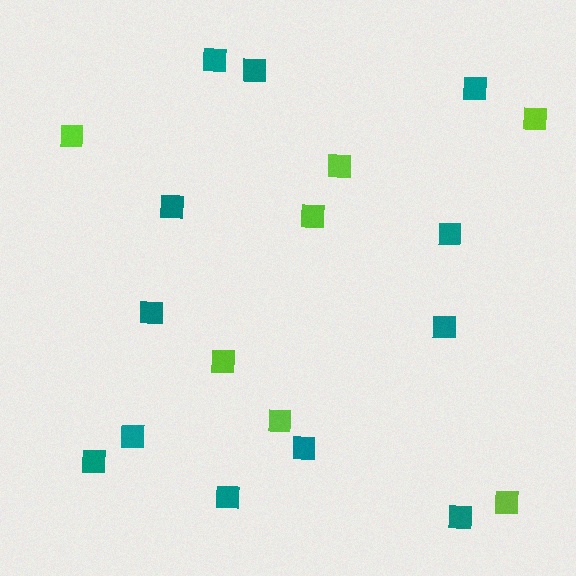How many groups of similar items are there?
There are 2 groups: one group of lime squares (7) and one group of teal squares (12).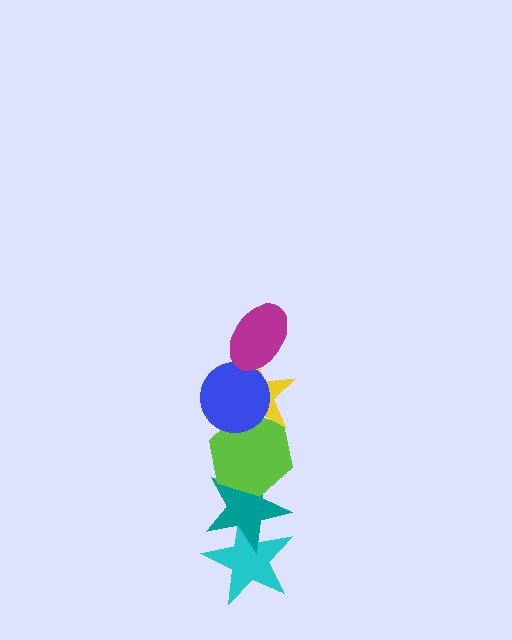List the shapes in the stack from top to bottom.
From top to bottom: the magenta ellipse, the blue circle, the yellow star, the lime hexagon, the teal star, the cyan star.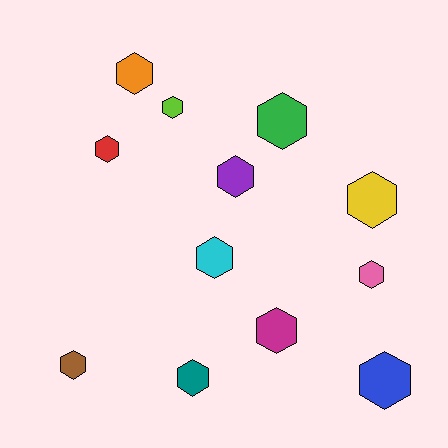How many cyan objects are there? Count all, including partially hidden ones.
There is 1 cyan object.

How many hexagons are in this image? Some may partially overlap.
There are 12 hexagons.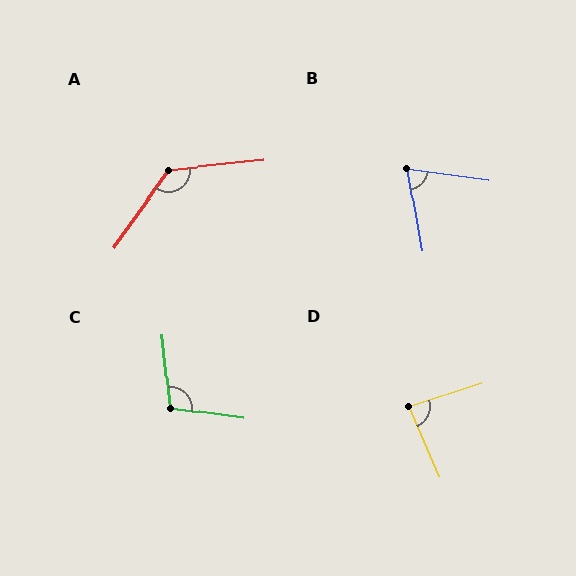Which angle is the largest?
A, at approximately 131 degrees.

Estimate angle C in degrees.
Approximately 104 degrees.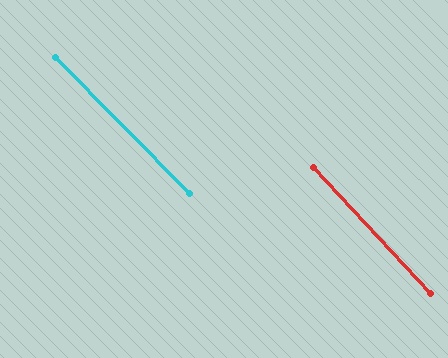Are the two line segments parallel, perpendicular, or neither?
Parallel — their directions differ by only 1.6°.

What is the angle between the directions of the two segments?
Approximately 2 degrees.